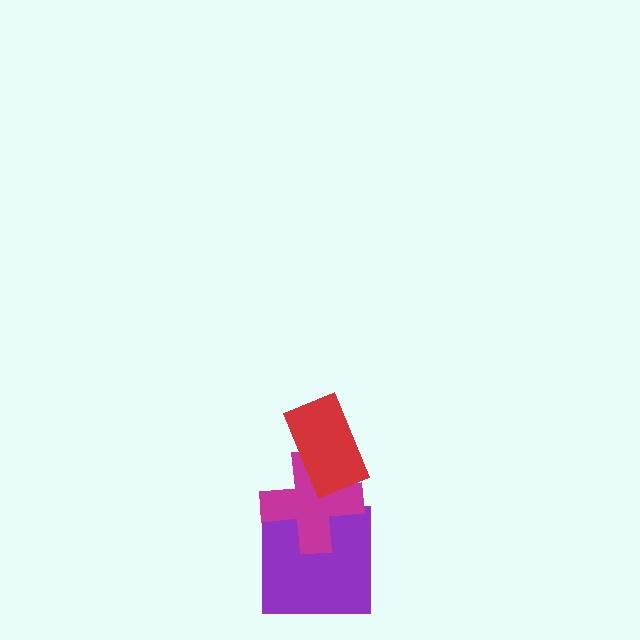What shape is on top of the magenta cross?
The red rectangle is on top of the magenta cross.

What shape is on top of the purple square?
The magenta cross is on top of the purple square.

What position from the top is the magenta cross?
The magenta cross is 2nd from the top.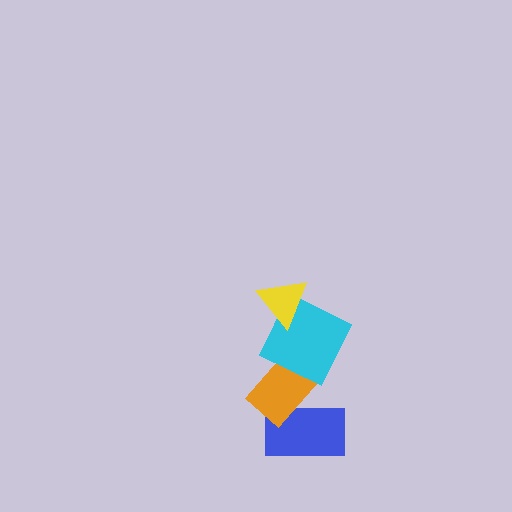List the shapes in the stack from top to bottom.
From top to bottom: the yellow triangle, the cyan square, the orange rectangle, the blue rectangle.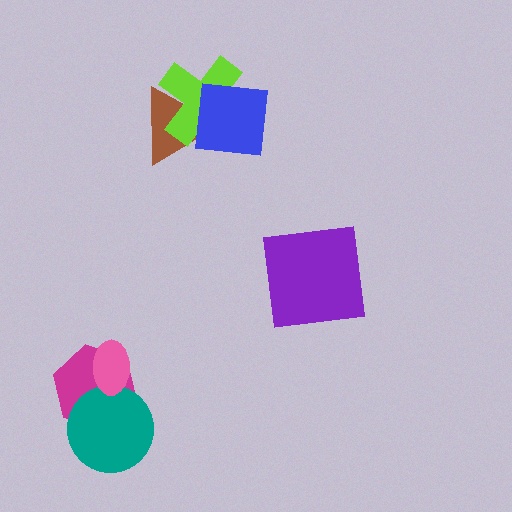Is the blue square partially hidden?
No, no other shape covers it.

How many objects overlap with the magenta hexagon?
2 objects overlap with the magenta hexagon.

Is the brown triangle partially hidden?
Yes, it is partially covered by another shape.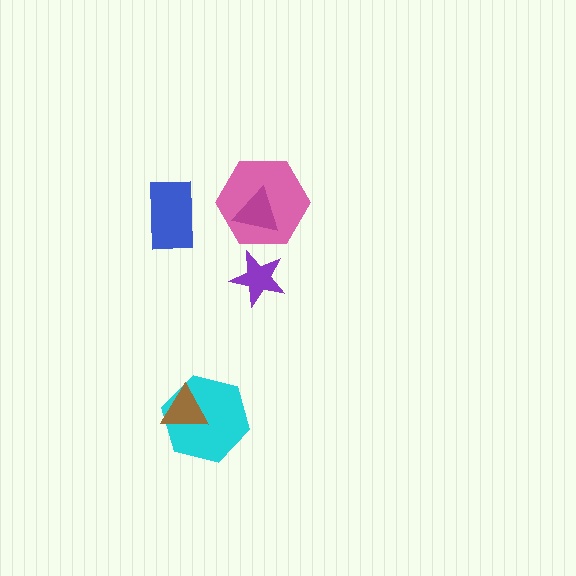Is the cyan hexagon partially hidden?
Yes, it is partially covered by another shape.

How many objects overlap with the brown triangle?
1 object overlaps with the brown triangle.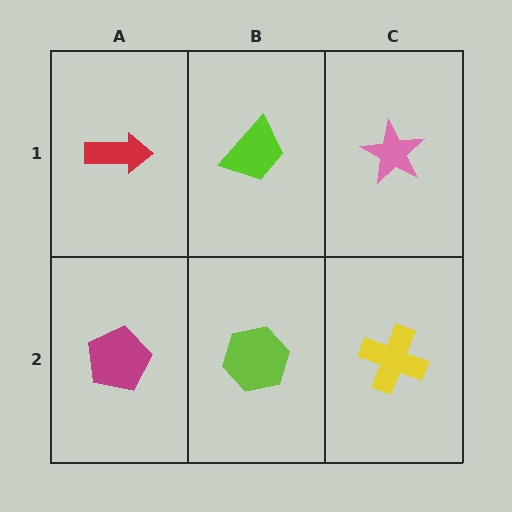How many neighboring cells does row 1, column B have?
3.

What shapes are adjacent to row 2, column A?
A red arrow (row 1, column A), a lime hexagon (row 2, column B).